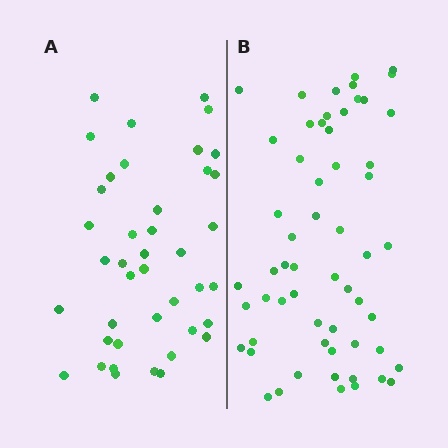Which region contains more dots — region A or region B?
Region B (the right region) has more dots.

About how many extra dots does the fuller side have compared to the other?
Region B has approximately 15 more dots than region A.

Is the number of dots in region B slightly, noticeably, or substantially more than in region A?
Region B has noticeably more, but not dramatically so. The ratio is roughly 1.4 to 1.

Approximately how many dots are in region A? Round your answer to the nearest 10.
About 40 dots. (The exact count is 41, which rounds to 40.)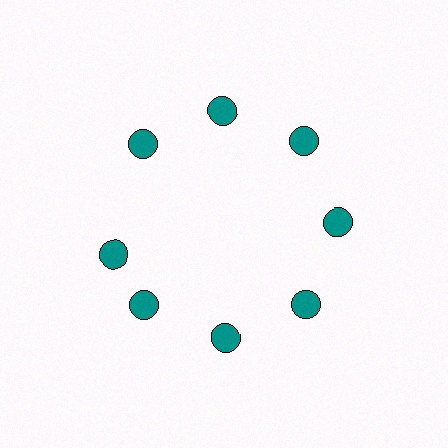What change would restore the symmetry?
The symmetry would be restored by rotating it back into even spacing with its neighbors so that all 8 circles sit at equal angles and equal distance from the center.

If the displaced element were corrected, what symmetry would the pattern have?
It would have 8-fold rotational symmetry — the pattern would map onto itself every 45 degrees.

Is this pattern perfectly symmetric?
No. The 8 teal circles are arranged in a ring, but one element near the 9 o'clock position is rotated out of alignment along the ring, breaking the 8-fold rotational symmetry.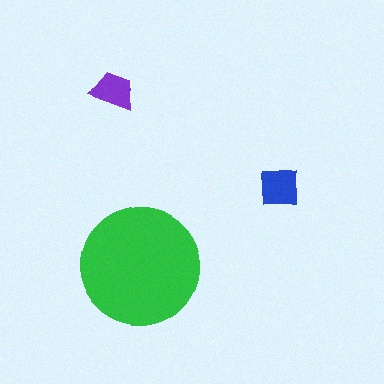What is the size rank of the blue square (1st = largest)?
2nd.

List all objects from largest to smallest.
The green circle, the blue square, the purple trapezoid.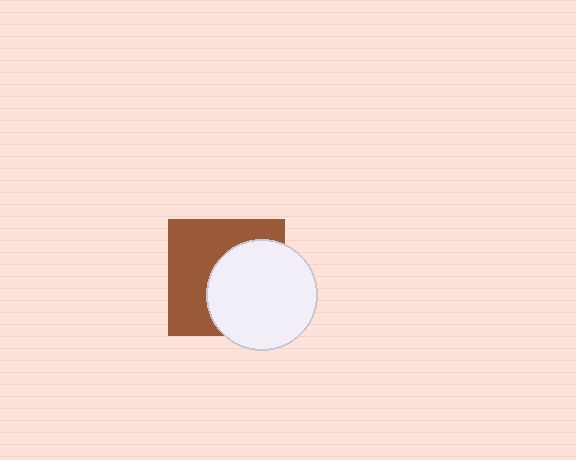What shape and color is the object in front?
The object in front is a white circle.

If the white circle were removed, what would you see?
You would see the complete brown square.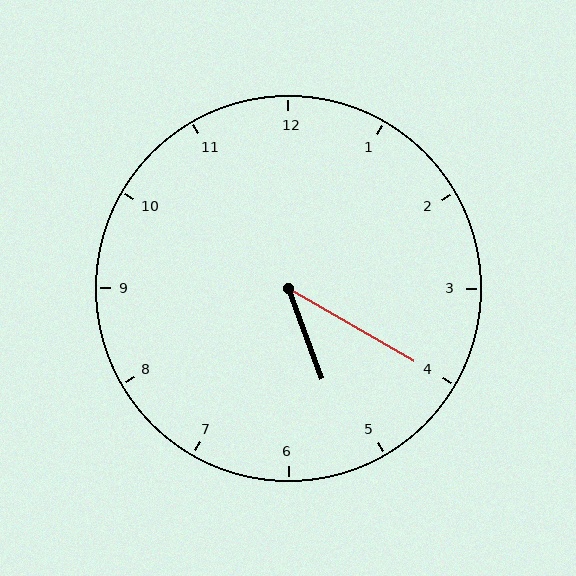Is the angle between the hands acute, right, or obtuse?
It is acute.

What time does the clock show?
5:20.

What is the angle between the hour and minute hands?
Approximately 40 degrees.